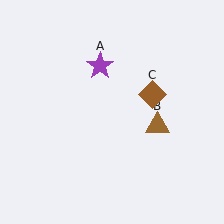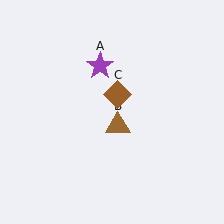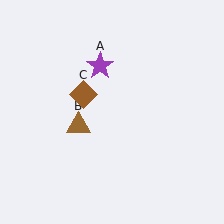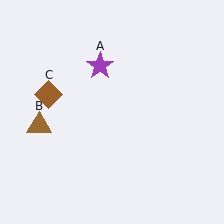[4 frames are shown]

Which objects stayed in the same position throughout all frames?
Purple star (object A) remained stationary.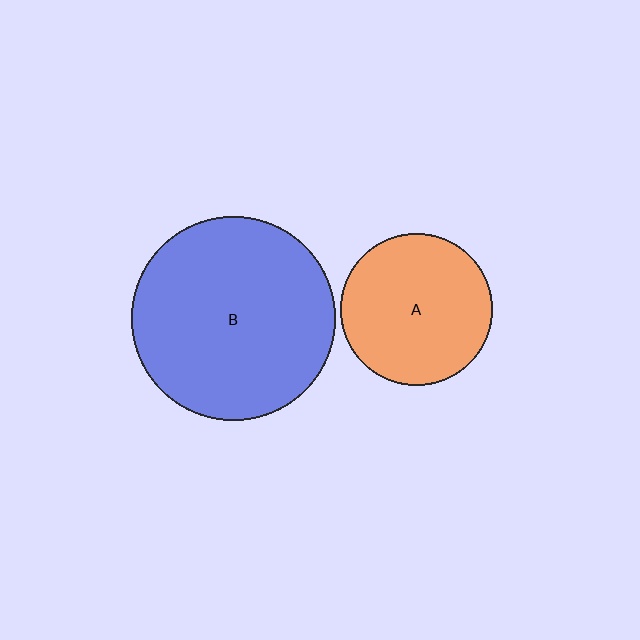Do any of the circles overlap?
No, none of the circles overlap.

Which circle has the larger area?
Circle B (blue).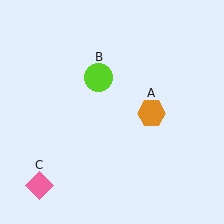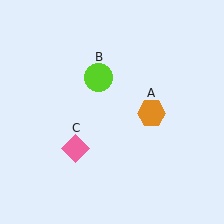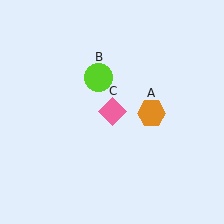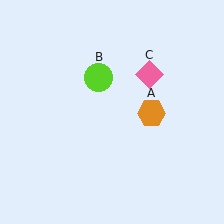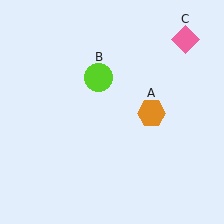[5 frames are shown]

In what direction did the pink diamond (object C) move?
The pink diamond (object C) moved up and to the right.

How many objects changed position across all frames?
1 object changed position: pink diamond (object C).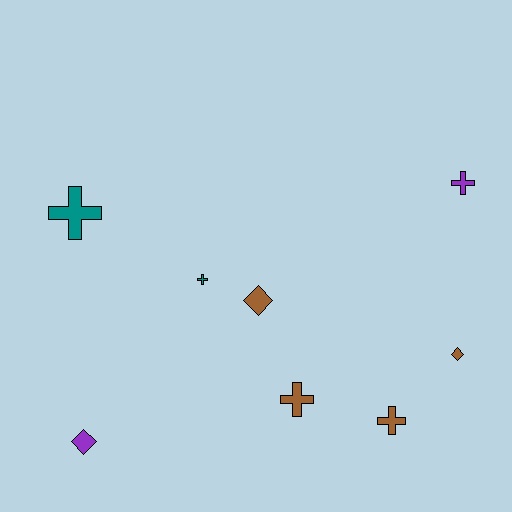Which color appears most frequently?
Brown, with 4 objects.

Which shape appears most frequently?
Cross, with 5 objects.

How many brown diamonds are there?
There are 2 brown diamonds.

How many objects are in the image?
There are 8 objects.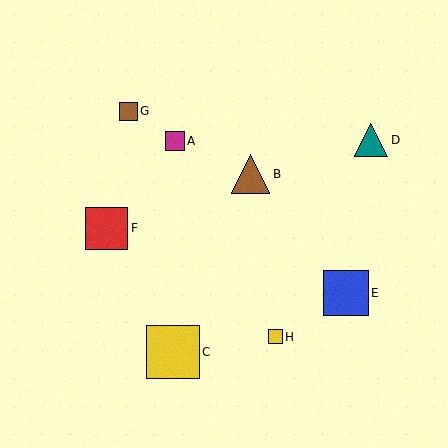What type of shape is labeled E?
Shape E is a blue square.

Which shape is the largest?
The yellow square (labeled C) is the largest.